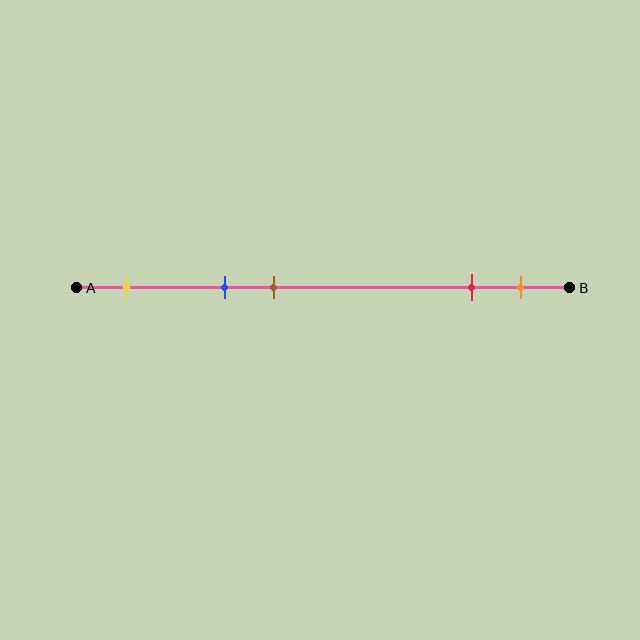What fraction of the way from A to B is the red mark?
The red mark is approximately 80% (0.8) of the way from A to B.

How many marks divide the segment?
There are 5 marks dividing the segment.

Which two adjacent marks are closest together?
The red and orange marks are the closest adjacent pair.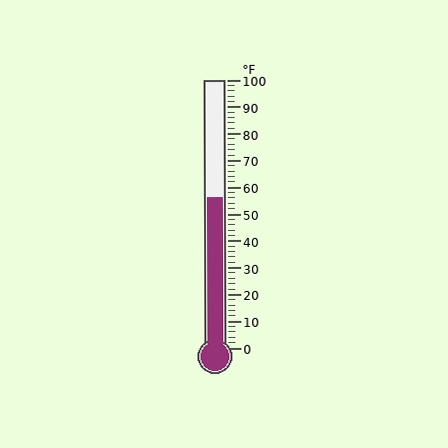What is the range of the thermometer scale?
The thermometer scale ranges from 0°F to 100°F.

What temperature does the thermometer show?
The thermometer shows approximately 56°F.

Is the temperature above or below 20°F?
The temperature is above 20°F.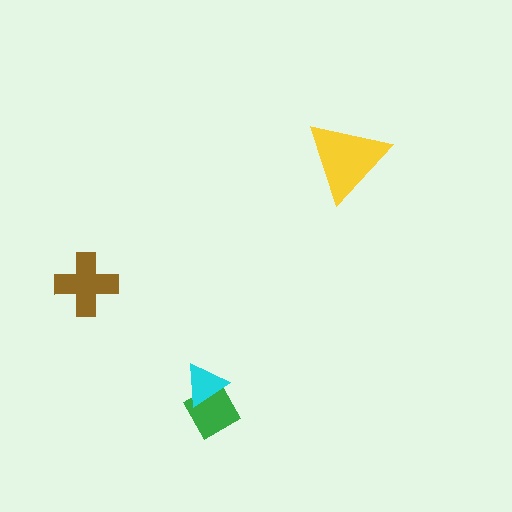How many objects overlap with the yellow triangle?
0 objects overlap with the yellow triangle.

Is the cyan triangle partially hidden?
No, no other shape covers it.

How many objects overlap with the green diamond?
1 object overlaps with the green diamond.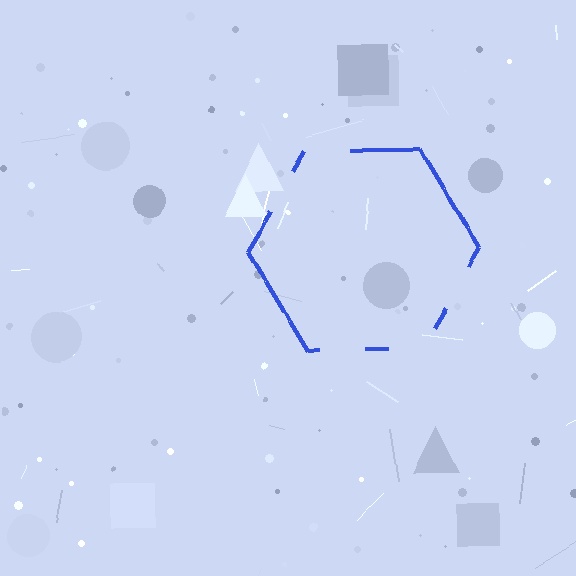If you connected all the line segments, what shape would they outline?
They would outline a hexagon.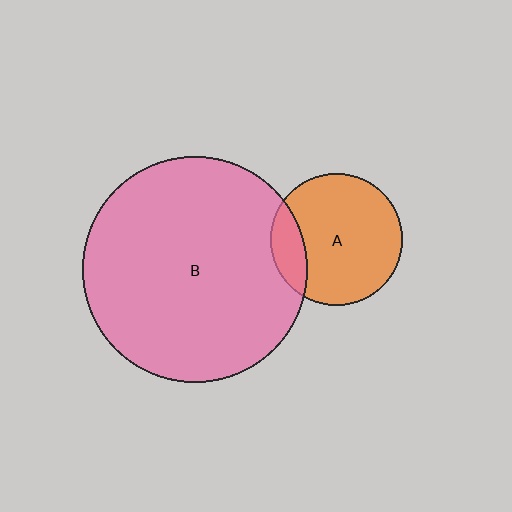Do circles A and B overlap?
Yes.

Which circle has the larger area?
Circle B (pink).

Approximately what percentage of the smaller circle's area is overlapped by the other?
Approximately 15%.